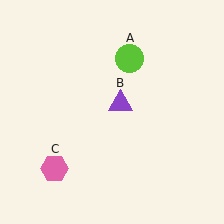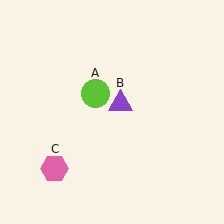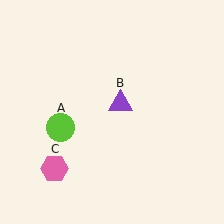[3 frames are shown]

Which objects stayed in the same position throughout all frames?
Purple triangle (object B) and pink hexagon (object C) remained stationary.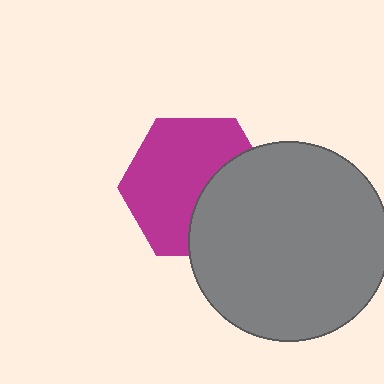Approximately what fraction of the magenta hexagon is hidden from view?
Roughly 36% of the magenta hexagon is hidden behind the gray circle.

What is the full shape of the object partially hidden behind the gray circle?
The partially hidden object is a magenta hexagon.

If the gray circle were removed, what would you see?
You would see the complete magenta hexagon.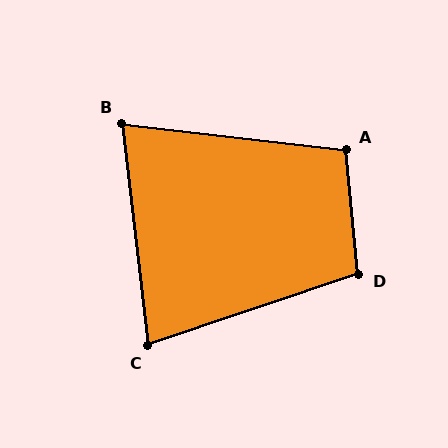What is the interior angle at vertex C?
Approximately 78 degrees (acute).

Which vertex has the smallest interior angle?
B, at approximately 77 degrees.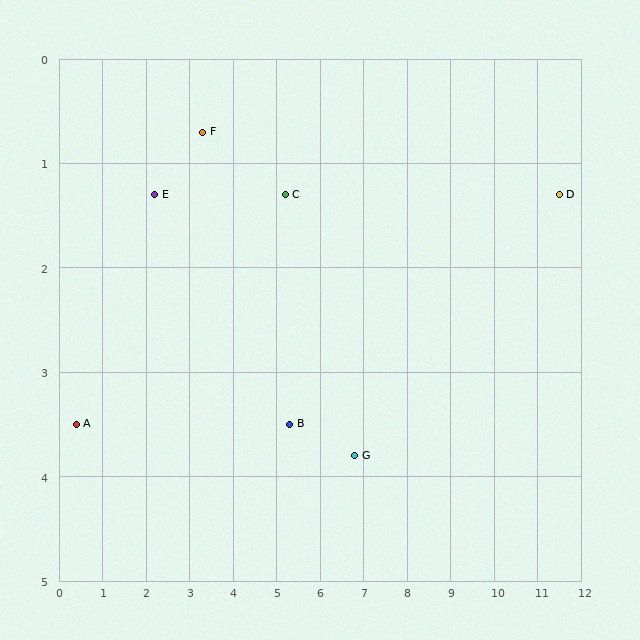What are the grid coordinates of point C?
Point C is at approximately (5.2, 1.3).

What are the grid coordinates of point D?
Point D is at approximately (11.5, 1.3).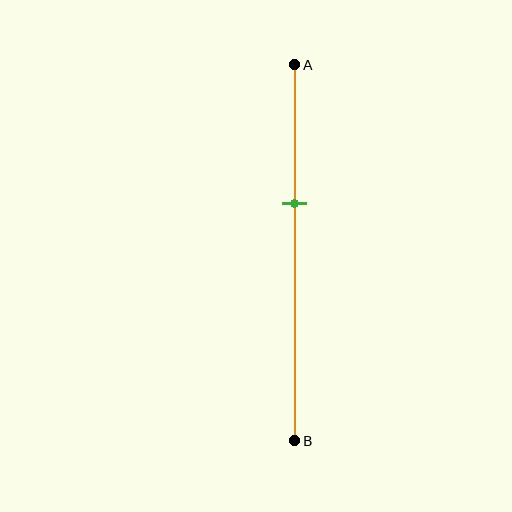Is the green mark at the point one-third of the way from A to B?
No, the mark is at about 35% from A, not at the 33% one-third point.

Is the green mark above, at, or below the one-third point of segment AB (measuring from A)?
The green mark is below the one-third point of segment AB.